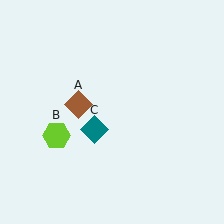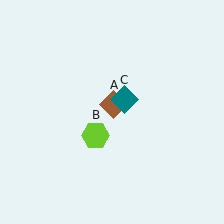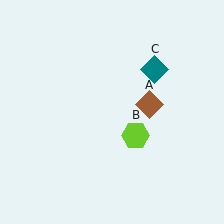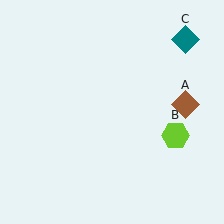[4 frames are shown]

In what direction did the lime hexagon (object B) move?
The lime hexagon (object B) moved right.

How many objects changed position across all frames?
3 objects changed position: brown diamond (object A), lime hexagon (object B), teal diamond (object C).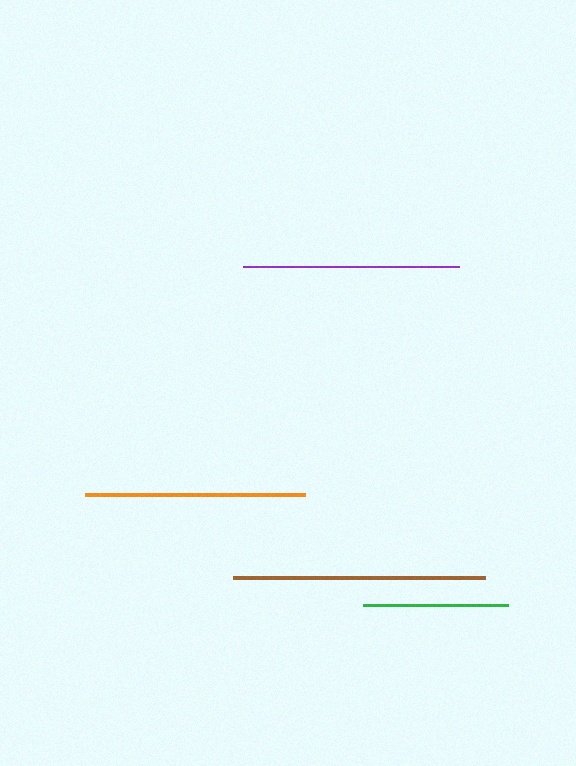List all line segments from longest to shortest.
From longest to shortest: brown, orange, purple, green.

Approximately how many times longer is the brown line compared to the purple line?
The brown line is approximately 1.2 times the length of the purple line.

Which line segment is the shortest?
The green line is the shortest at approximately 146 pixels.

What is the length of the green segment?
The green segment is approximately 146 pixels long.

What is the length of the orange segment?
The orange segment is approximately 220 pixels long.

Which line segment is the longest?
The brown line is the longest at approximately 251 pixels.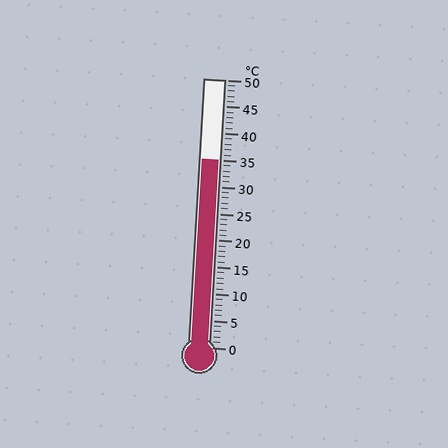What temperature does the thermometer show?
The thermometer shows approximately 35°C.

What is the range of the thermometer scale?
The thermometer scale ranges from 0°C to 50°C.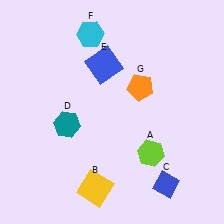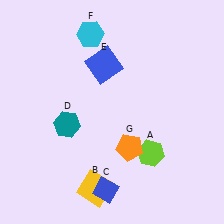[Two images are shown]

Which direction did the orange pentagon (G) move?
The orange pentagon (G) moved down.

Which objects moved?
The objects that moved are: the blue diamond (C), the orange pentagon (G).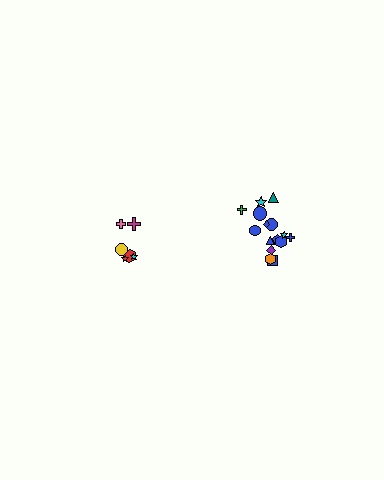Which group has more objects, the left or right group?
The right group.